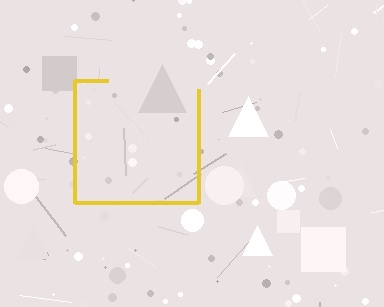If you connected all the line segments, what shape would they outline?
They would outline a square.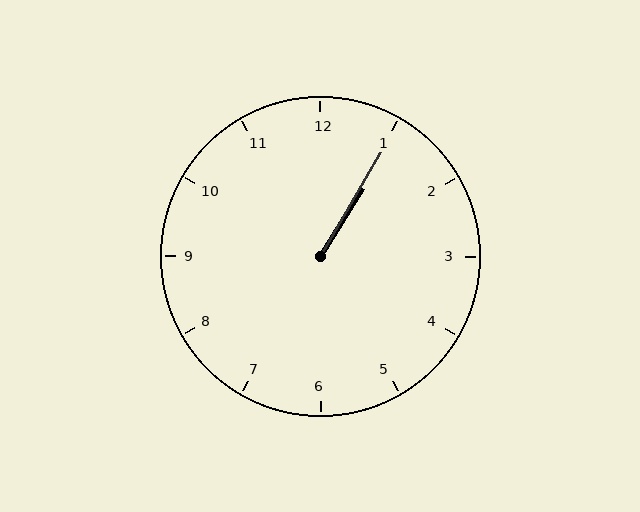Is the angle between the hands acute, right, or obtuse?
It is acute.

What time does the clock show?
1:05.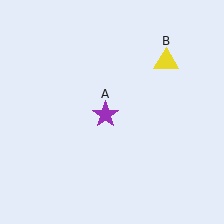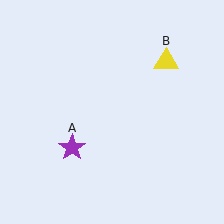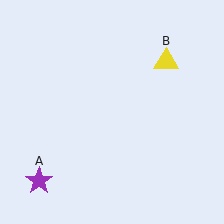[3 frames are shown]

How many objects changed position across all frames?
1 object changed position: purple star (object A).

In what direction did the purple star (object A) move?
The purple star (object A) moved down and to the left.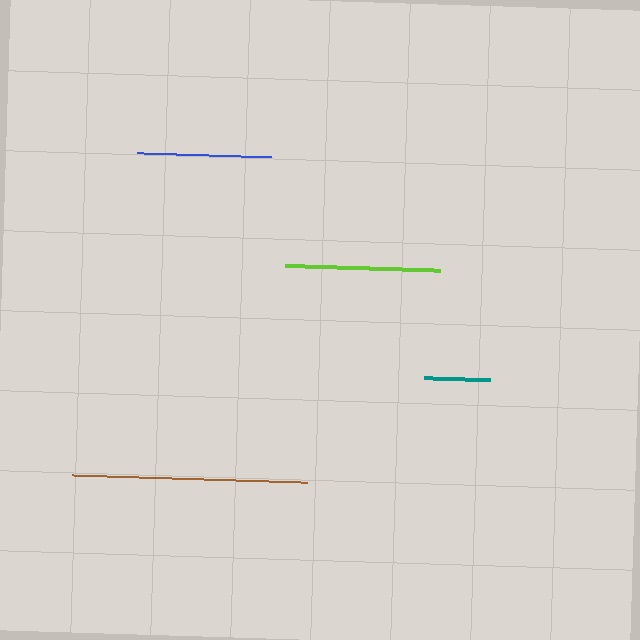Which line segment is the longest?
The brown line is the longest at approximately 235 pixels.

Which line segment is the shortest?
The teal line is the shortest at approximately 66 pixels.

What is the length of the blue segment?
The blue segment is approximately 134 pixels long.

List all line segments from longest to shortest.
From longest to shortest: brown, lime, blue, teal.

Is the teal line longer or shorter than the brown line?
The brown line is longer than the teal line.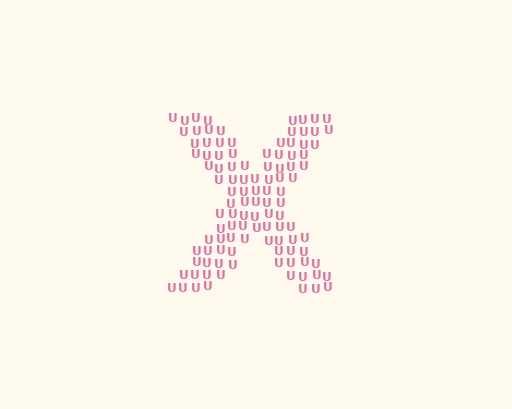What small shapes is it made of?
It is made of small letter U's.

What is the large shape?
The large shape is the letter X.